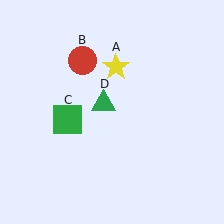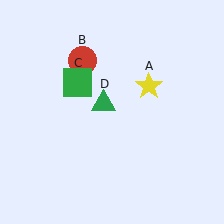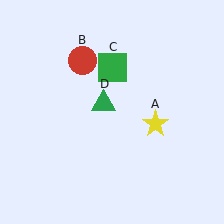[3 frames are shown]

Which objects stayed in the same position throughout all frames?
Red circle (object B) and green triangle (object D) remained stationary.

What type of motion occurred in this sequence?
The yellow star (object A), green square (object C) rotated clockwise around the center of the scene.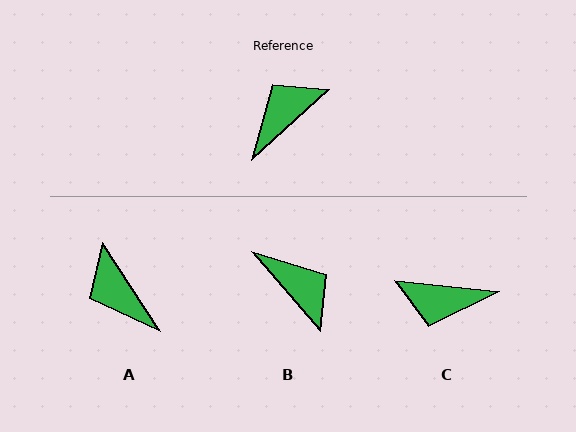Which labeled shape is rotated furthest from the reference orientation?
C, about 132 degrees away.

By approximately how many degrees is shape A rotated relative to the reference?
Approximately 81 degrees counter-clockwise.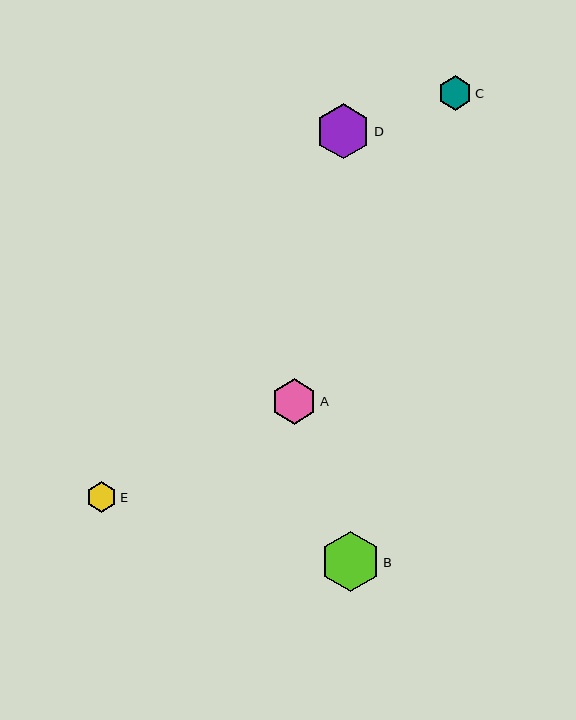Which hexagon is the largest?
Hexagon B is the largest with a size of approximately 60 pixels.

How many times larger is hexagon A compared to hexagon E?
Hexagon A is approximately 1.5 times the size of hexagon E.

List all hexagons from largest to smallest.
From largest to smallest: B, D, A, C, E.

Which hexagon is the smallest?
Hexagon E is the smallest with a size of approximately 31 pixels.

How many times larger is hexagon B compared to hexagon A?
Hexagon B is approximately 1.3 times the size of hexagon A.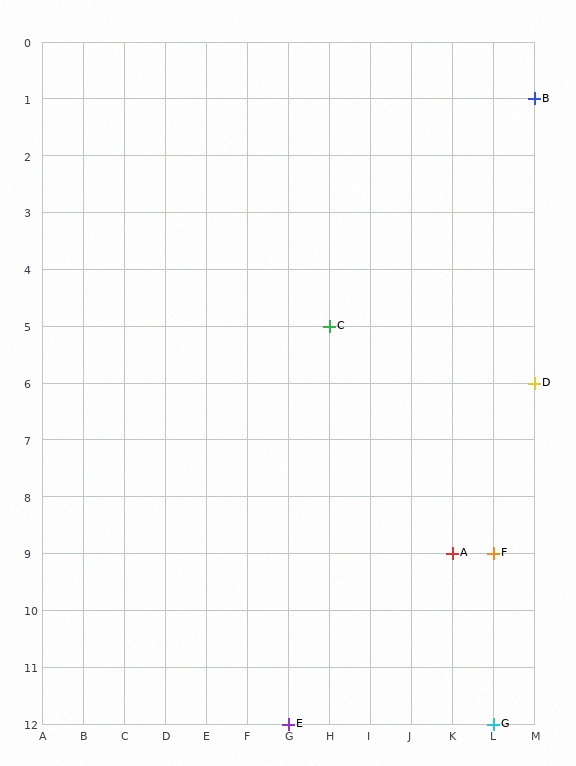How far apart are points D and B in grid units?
Points D and B are 5 rows apart.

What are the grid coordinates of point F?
Point F is at grid coordinates (L, 9).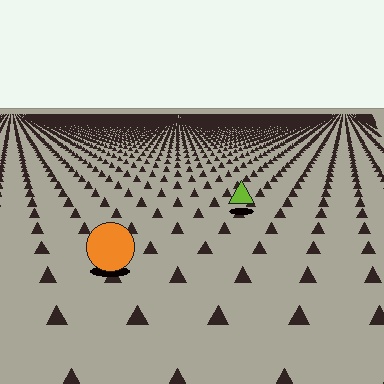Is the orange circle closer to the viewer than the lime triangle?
Yes. The orange circle is closer — you can tell from the texture gradient: the ground texture is coarser near it.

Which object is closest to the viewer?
The orange circle is closest. The texture marks near it are larger and more spread out.